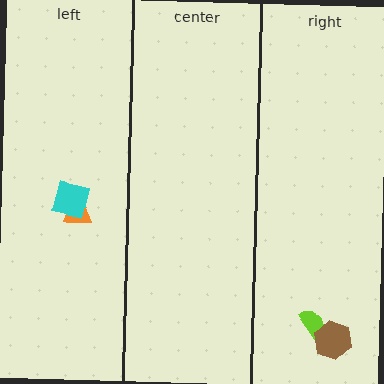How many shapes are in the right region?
2.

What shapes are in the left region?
The orange trapezoid, the cyan square.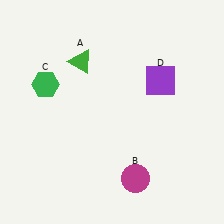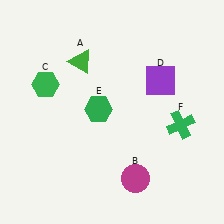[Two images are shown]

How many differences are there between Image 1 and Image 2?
There are 2 differences between the two images.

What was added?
A green hexagon (E), a green cross (F) were added in Image 2.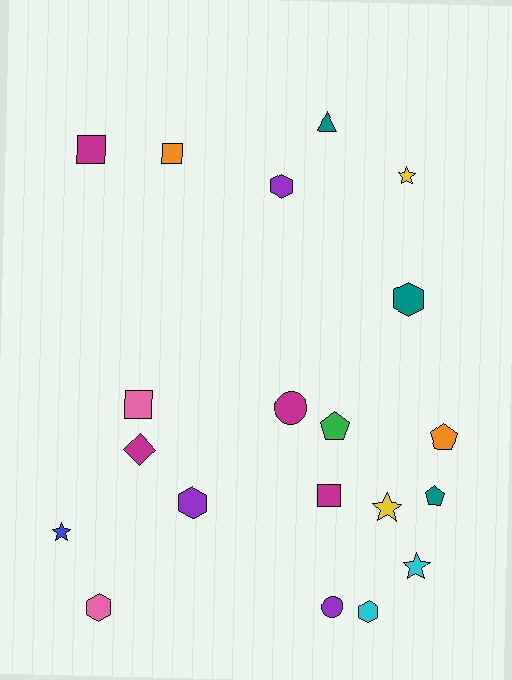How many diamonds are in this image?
There is 1 diamond.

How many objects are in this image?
There are 20 objects.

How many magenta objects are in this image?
There are 4 magenta objects.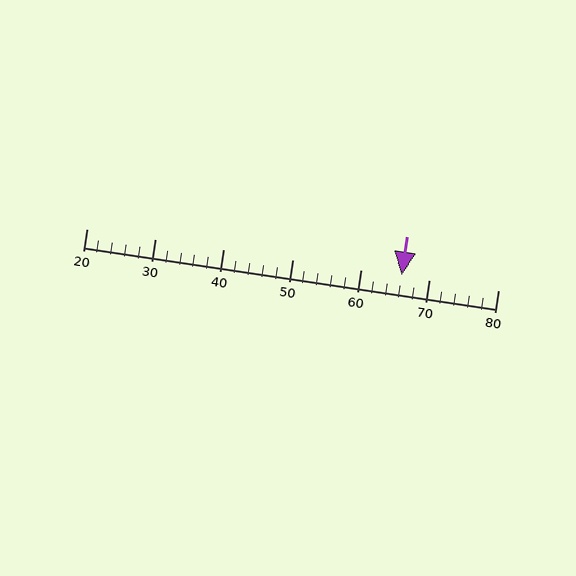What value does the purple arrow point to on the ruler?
The purple arrow points to approximately 66.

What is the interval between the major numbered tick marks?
The major tick marks are spaced 10 units apart.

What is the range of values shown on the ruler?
The ruler shows values from 20 to 80.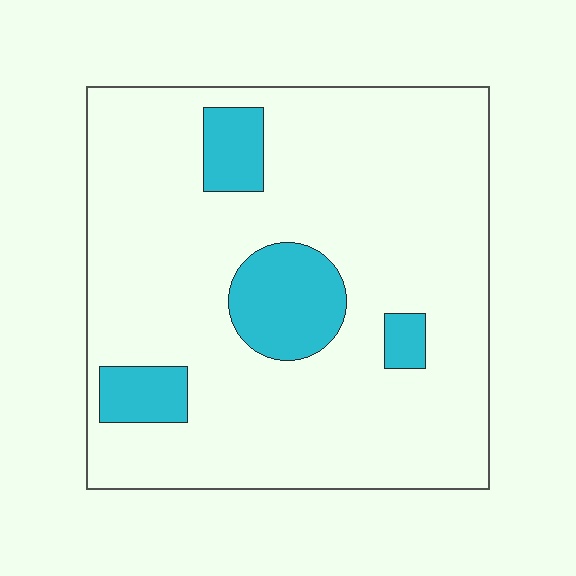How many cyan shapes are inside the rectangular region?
4.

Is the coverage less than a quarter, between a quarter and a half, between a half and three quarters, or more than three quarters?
Less than a quarter.